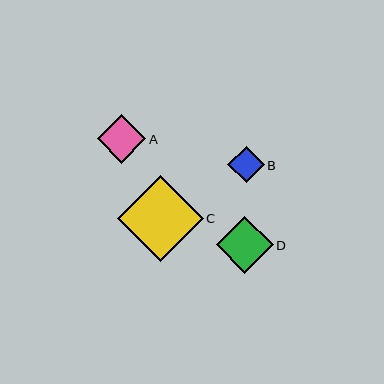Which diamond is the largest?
Diamond C is the largest with a size of approximately 86 pixels.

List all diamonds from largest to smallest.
From largest to smallest: C, D, A, B.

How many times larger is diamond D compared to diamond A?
Diamond D is approximately 1.2 times the size of diamond A.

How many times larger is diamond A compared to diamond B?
Diamond A is approximately 1.3 times the size of diamond B.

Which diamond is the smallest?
Diamond B is the smallest with a size of approximately 37 pixels.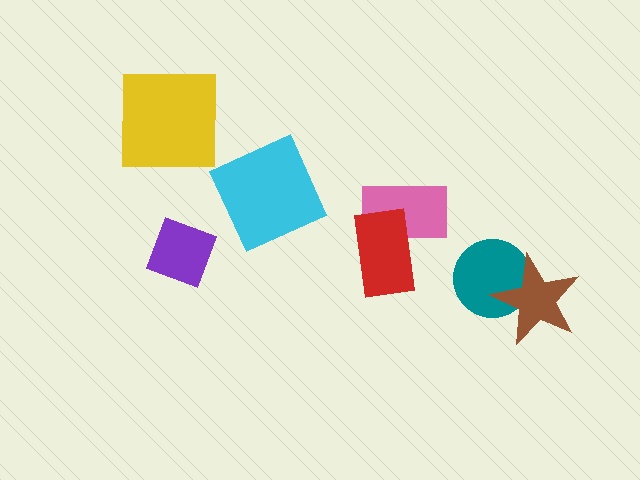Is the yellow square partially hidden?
No, no other shape covers it.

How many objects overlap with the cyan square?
0 objects overlap with the cyan square.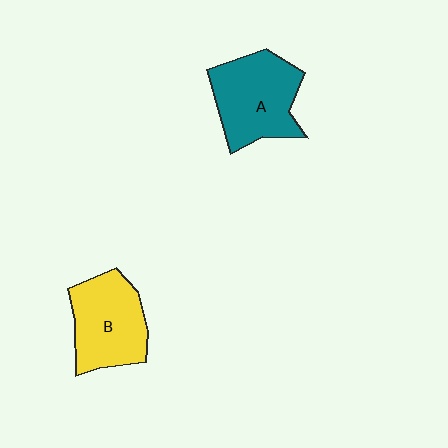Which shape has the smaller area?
Shape B (yellow).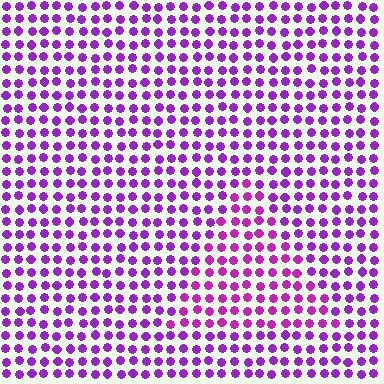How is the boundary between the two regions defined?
The boundary is defined purely by a slight shift in hue (about 23 degrees). Spacing, size, and orientation are identical on both sides.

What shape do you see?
I see a triangle.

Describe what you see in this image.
The image is filled with small purple elements in a uniform arrangement. A triangle-shaped region is visible where the elements are tinted to a slightly different hue, forming a subtle color boundary.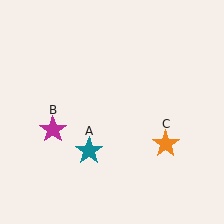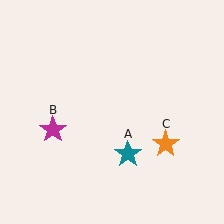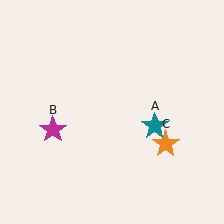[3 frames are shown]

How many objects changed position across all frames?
1 object changed position: teal star (object A).